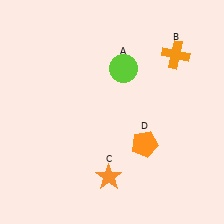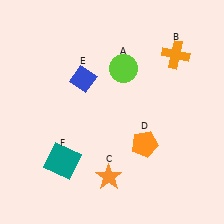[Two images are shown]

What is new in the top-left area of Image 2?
A blue diamond (E) was added in the top-left area of Image 2.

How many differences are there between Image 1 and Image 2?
There are 2 differences between the two images.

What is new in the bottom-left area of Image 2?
A teal square (F) was added in the bottom-left area of Image 2.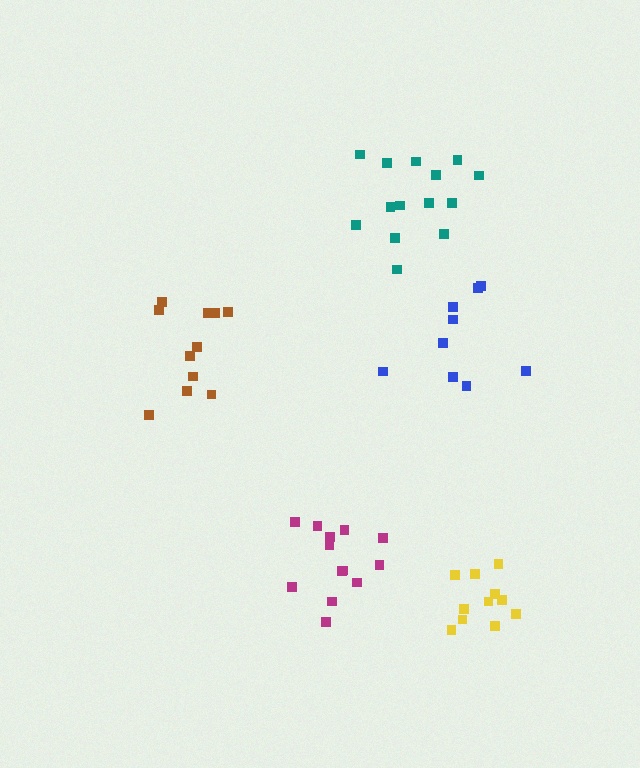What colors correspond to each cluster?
The clusters are colored: yellow, teal, brown, magenta, blue.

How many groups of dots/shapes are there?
There are 5 groups.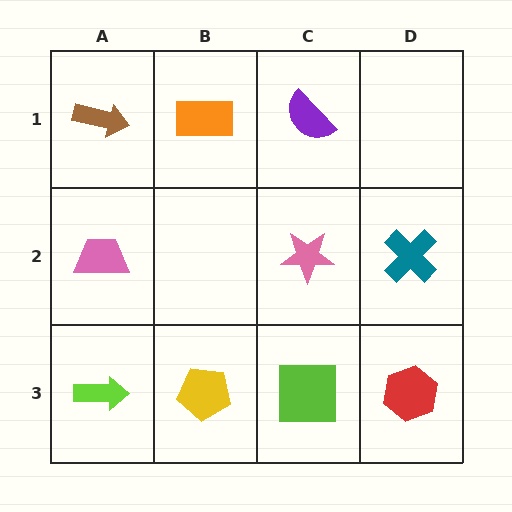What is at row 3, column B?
A yellow pentagon.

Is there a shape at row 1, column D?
No, that cell is empty.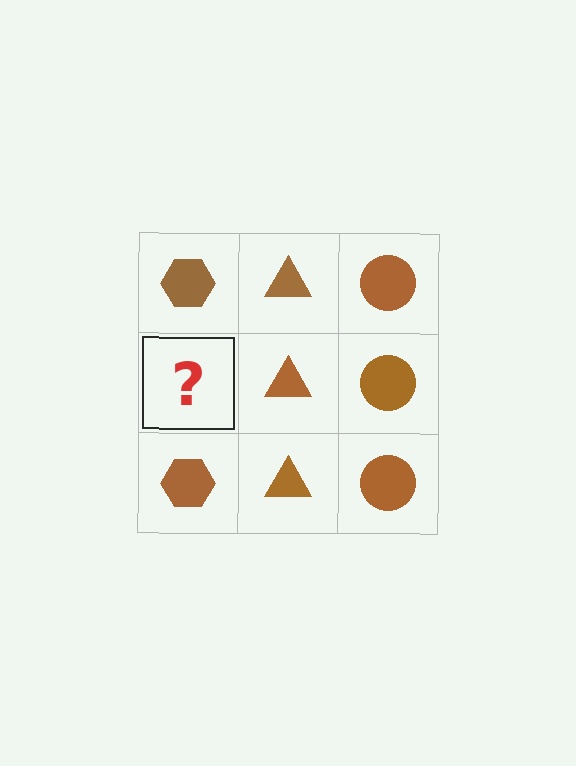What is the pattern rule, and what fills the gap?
The rule is that each column has a consistent shape. The gap should be filled with a brown hexagon.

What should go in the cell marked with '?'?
The missing cell should contain a brown hexagon.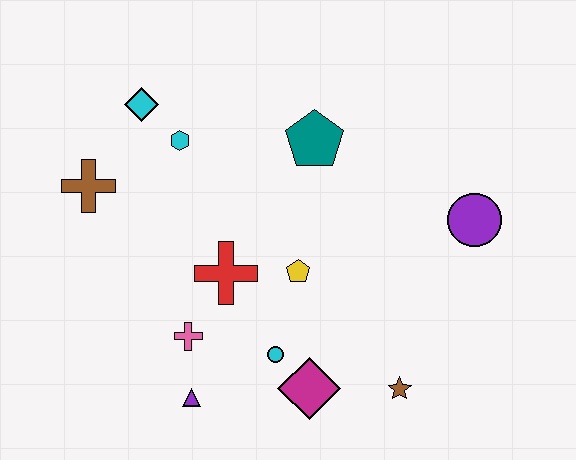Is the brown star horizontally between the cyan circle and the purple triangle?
No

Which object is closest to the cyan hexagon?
The cyan diamond is closest to the cyan hexagon.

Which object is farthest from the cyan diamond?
The brown star is farthest from the cyan diamond.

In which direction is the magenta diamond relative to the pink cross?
The magenta diamond is to the right of the pink cross.